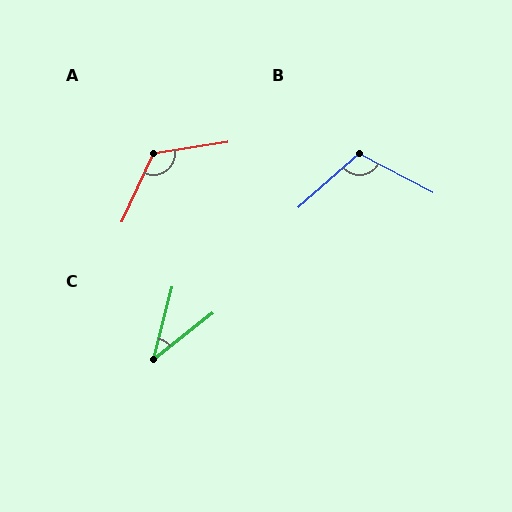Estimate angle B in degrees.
Approximately 111 degrees.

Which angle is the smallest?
C, at approximately 38 degrees.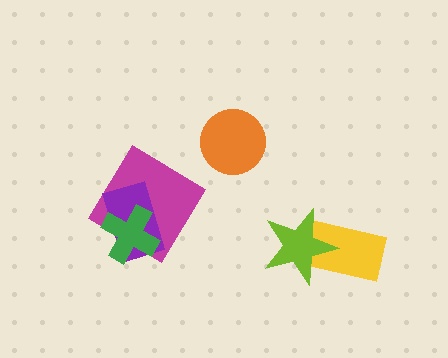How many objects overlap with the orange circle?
0 objects overlap with the orange circle.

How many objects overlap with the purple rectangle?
2 objects overlap with the purple rectangle.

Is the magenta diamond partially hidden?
Yes, it is partially covered by another shape.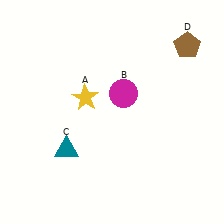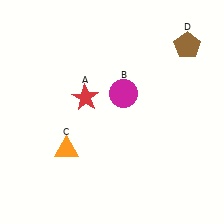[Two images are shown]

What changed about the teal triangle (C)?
In Image 1, C is teal. In Image 2, it changed to orange.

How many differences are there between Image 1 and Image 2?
There are 2 differences between the two images.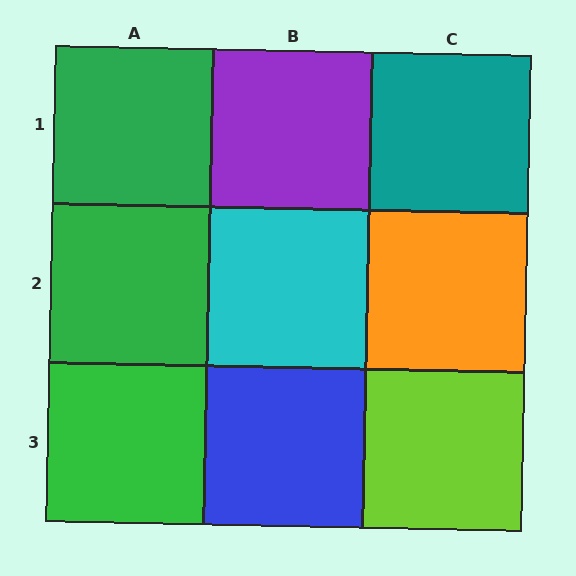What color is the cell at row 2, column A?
Green.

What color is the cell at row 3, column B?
Blue.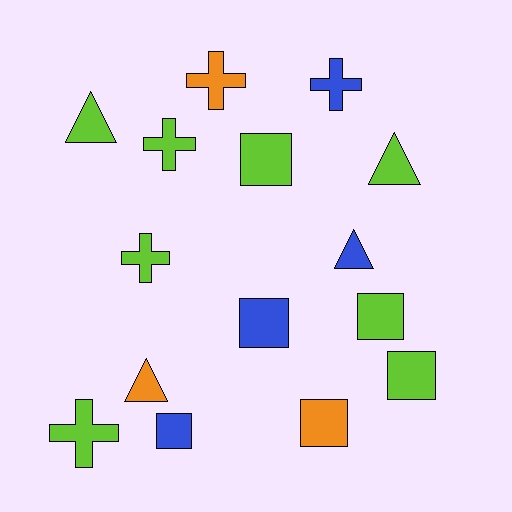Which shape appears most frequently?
Square, with 6 objects.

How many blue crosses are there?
There is 1 blue cross.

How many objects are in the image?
There are 15 objects.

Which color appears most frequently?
Lime, with 8 objects.